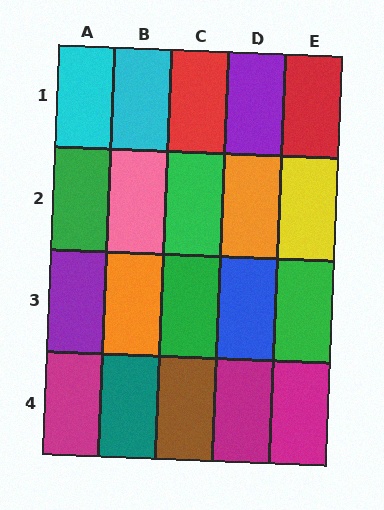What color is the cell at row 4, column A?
Magenta.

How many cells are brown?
1 cell is brown.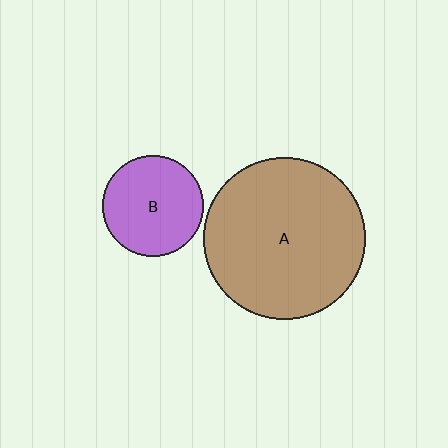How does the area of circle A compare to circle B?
Approximately 2.5 times.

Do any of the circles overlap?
No, none of the circles overlap.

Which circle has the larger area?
Circle A (brown).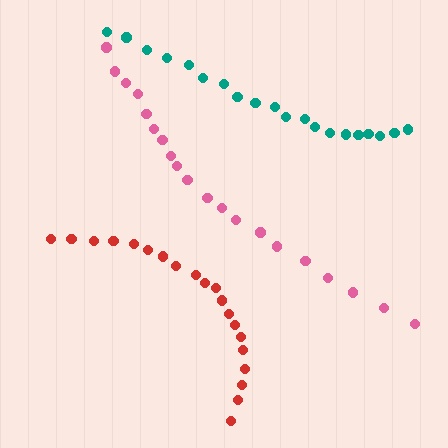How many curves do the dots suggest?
There are 3 distinct paths.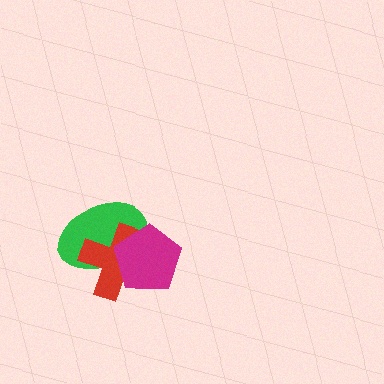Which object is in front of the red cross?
The magenta pentagon is in front of the red cross.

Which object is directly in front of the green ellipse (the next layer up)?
The red cross is directly in front of the green ellipse.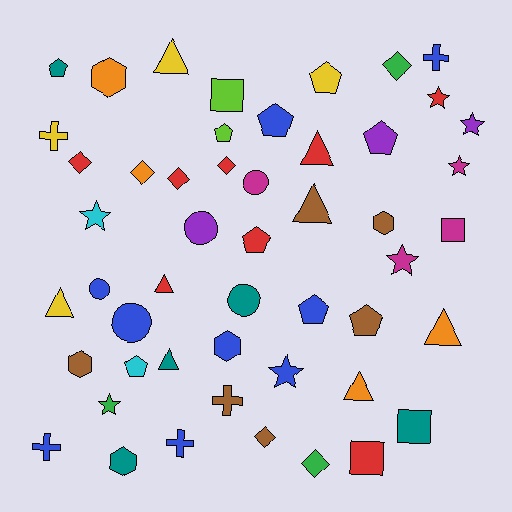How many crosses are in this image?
There are 5 crosses.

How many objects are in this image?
There are 50 objects.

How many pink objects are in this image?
There are no pink objects.